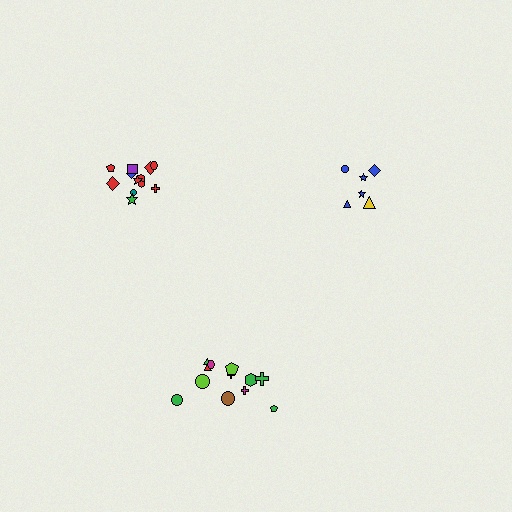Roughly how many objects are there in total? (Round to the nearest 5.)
Roughly 30 objects in total.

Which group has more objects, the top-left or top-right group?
The top-left group.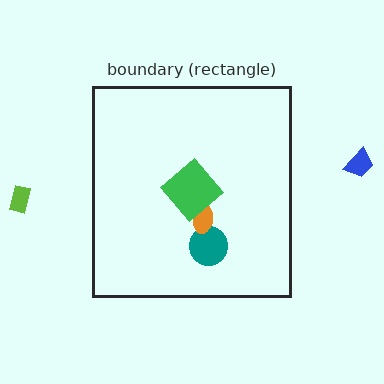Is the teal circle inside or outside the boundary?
Inside.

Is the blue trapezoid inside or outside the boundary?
Outside.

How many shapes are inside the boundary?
5 inside, 2 outside.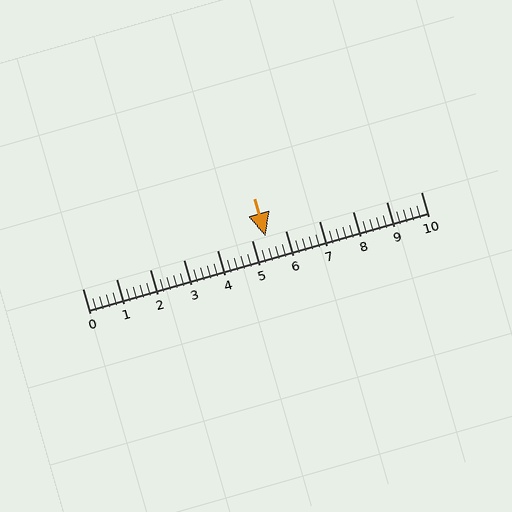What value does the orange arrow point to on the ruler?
The orange arrow points to approximately 5.4.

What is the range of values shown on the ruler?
The ruler shows values from 0 to 10.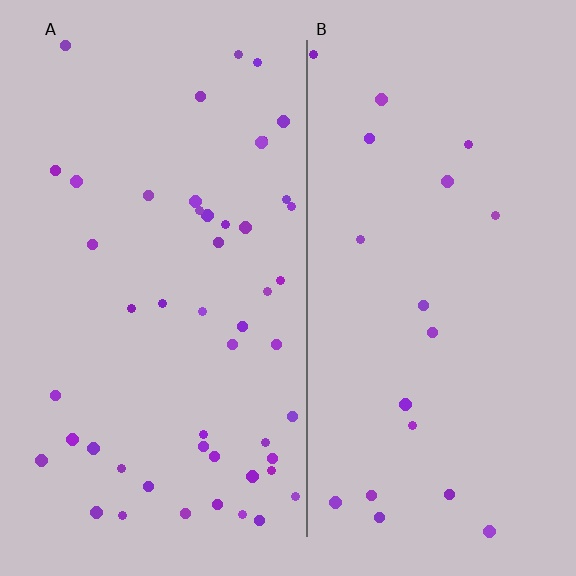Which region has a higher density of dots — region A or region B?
A (the left).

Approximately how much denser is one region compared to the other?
Approximately 2.6× — region A over region B.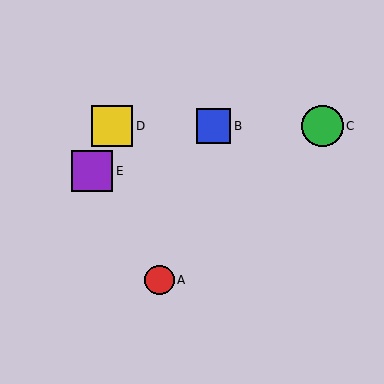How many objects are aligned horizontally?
3 objects (B, C, D) are aligned horizontally.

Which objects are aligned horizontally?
Objects B, C, D are aligned horizontally.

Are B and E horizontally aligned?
No, B is at y≈126 and E is at y≈171.